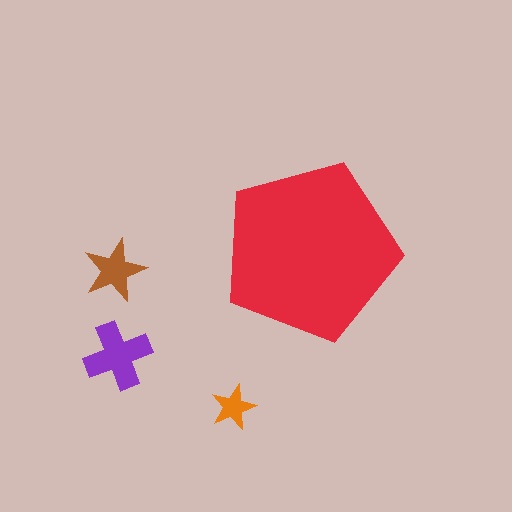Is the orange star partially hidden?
No, the orange star is fully visible.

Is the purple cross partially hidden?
No, the purple cross is fully visible.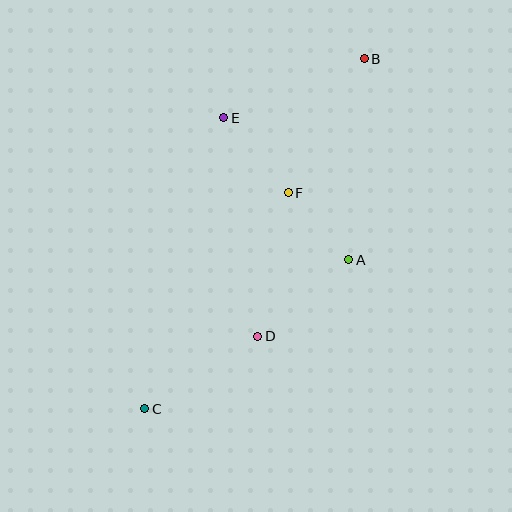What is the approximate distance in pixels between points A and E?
The distance between A and E is approximately 189 pixels.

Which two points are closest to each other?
Points A and F are closest to each other.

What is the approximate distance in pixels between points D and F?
The distance between D and F is approximately 147 pixels.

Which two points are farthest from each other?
Points B and C are farthest from each other.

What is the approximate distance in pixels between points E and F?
The distance between E and F is approximately 99 pixels.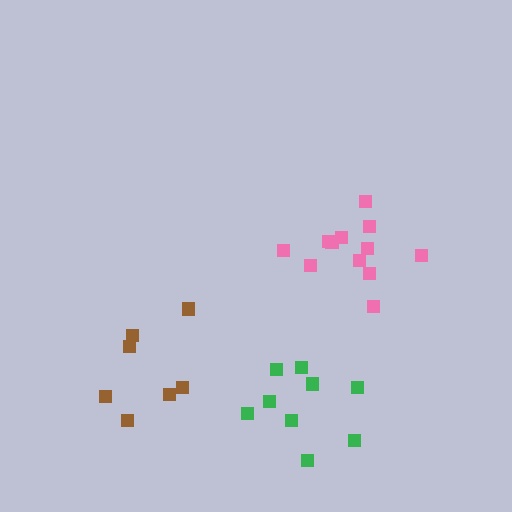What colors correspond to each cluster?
The clusters are colored: brown, green, pink.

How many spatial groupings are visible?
There are 3 spatial groupings.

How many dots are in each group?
Group 1: 7 dots, Group 2: 9 dots, Group 3: 12 dots (28 total).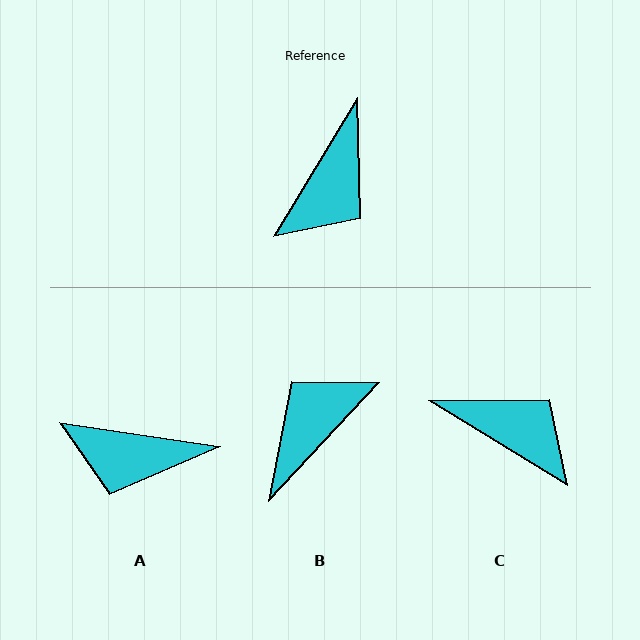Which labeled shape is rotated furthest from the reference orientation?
B, about 168 degrees away.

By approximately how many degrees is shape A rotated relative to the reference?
Approximately 67 degrees clockwise.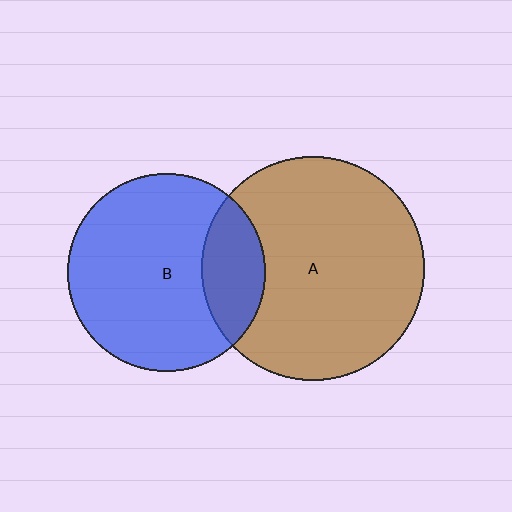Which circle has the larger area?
Circle A (brown).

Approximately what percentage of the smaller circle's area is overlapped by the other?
Approximately 20%.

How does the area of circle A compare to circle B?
Approximately 1.3 times.